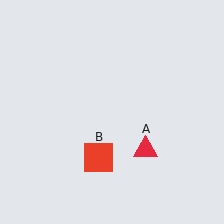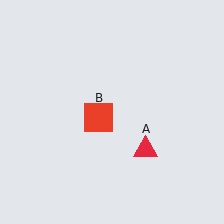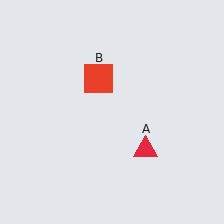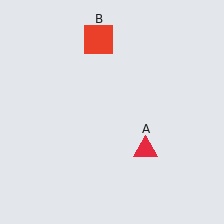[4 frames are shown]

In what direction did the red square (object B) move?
The red square (object B) moved up.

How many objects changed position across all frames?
1 object changed position: red square (object B).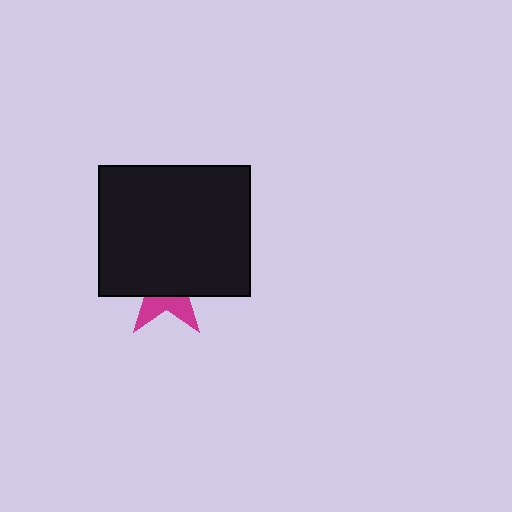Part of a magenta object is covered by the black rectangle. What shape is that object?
It is a star.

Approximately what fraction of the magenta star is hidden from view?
Roughly 67% of the magenta star is hidden behind the black rectangle.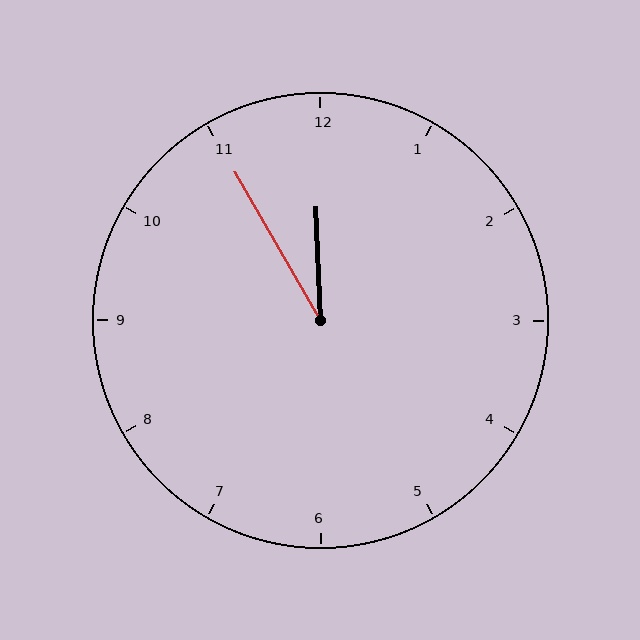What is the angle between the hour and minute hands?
Approximately 28 degrees.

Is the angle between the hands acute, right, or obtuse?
It is acute.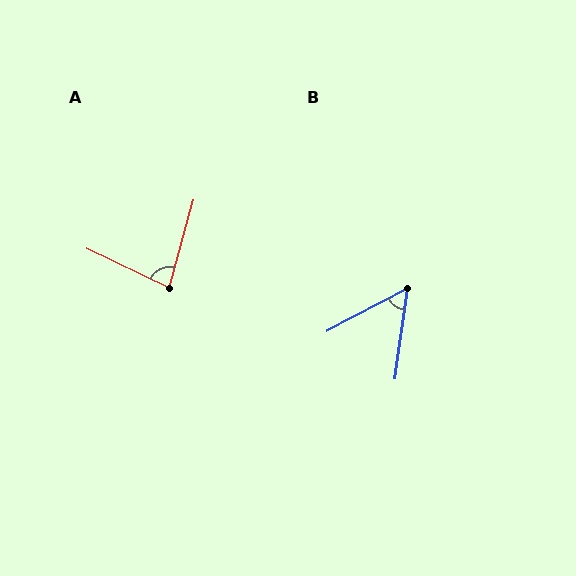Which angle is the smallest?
B, at approximately 55 degrees.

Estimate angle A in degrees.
Approximately 80 degrees.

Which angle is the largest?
A, at approximately 80 degrees.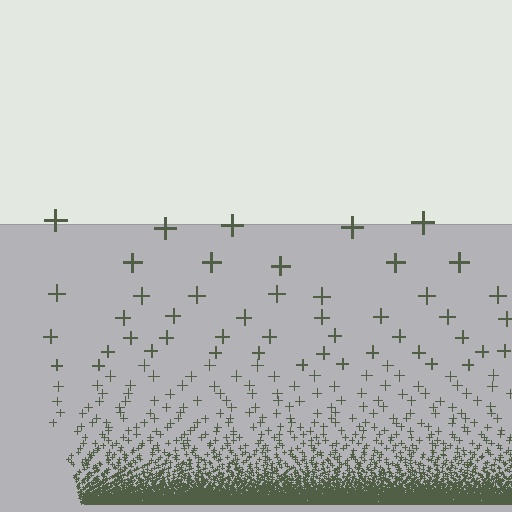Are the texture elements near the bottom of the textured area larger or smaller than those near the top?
Smaller. The gradient is inverted — elements near the bottom are smaller and denser.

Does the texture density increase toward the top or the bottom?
Density increases toward the bottom.